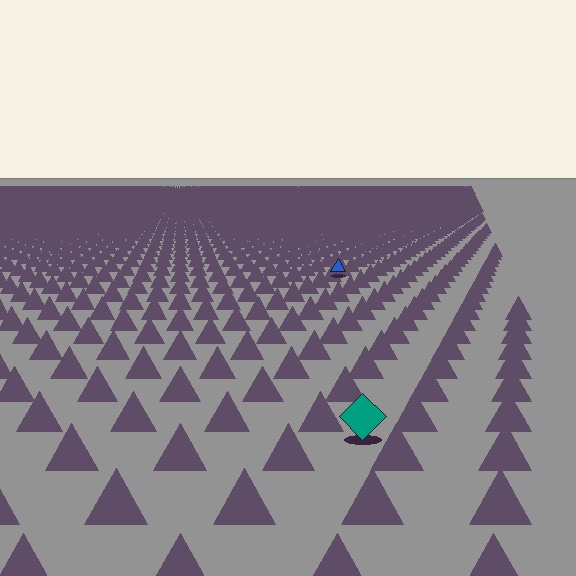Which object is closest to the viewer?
The teal diamond is closest. The texture marks near it are larger and more spread out.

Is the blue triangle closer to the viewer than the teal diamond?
No. The teal diamond is closer — you can tell from the texture gradient: the ground texture is coarser near it.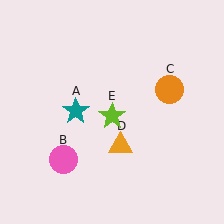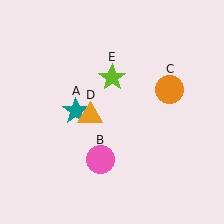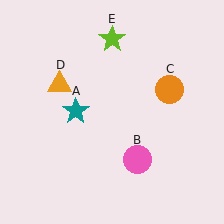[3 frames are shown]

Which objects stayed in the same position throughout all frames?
Teal star (object A) and orange circle (object C) remained stationary.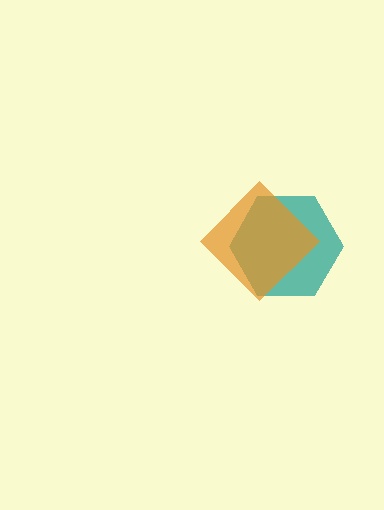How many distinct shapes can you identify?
There are 2 distinct shapes: a teal hexagon, an orange diamond.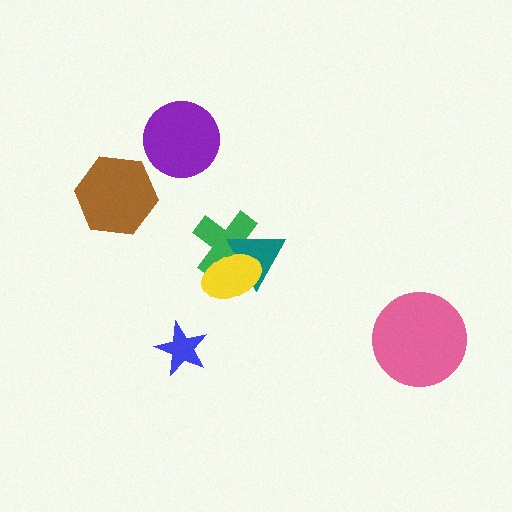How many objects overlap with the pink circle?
0 objects overlap with the pink circle.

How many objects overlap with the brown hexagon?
0 objects overlap with the brown hexagon.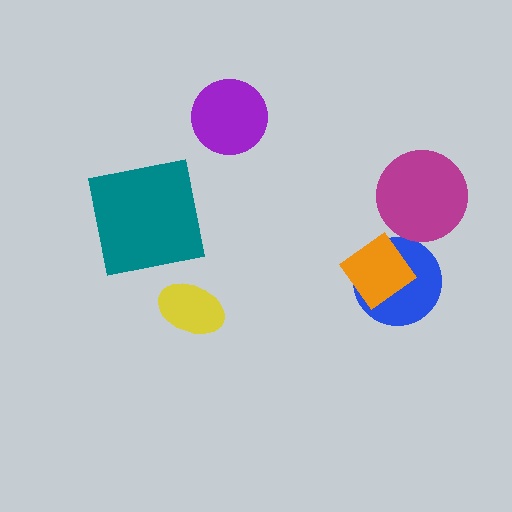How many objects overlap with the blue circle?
1 object overlaps with the blue circle.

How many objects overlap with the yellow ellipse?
0 objects overlap with the yellow ellipse.